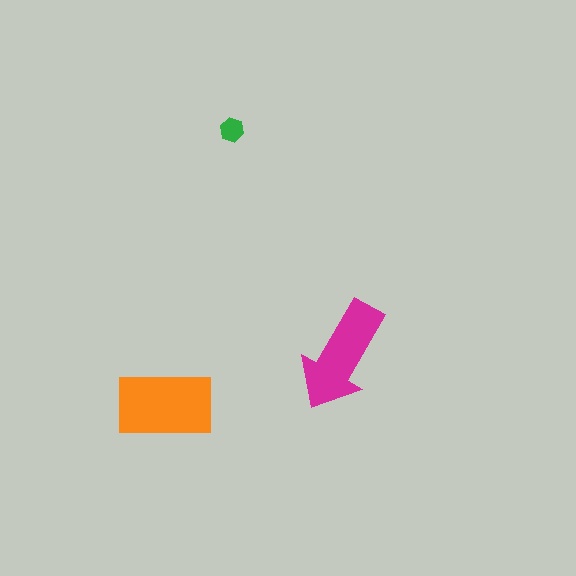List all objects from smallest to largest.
The green hexagon, the magenta arrow, the orange rectangle.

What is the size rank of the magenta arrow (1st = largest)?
2nd.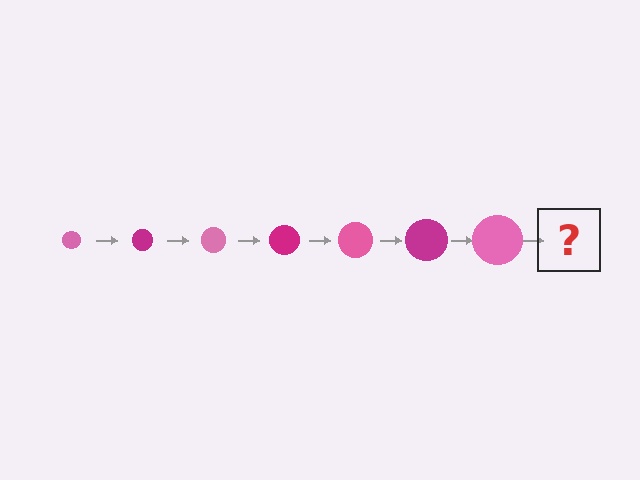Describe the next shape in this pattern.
It should be a magenta circle, larger than the previous one.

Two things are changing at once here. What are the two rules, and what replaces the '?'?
The two rules are that the circle grows larger each step and the color cycles through pink and magenta. The '?' should be a magenta circle, larger than the previous one.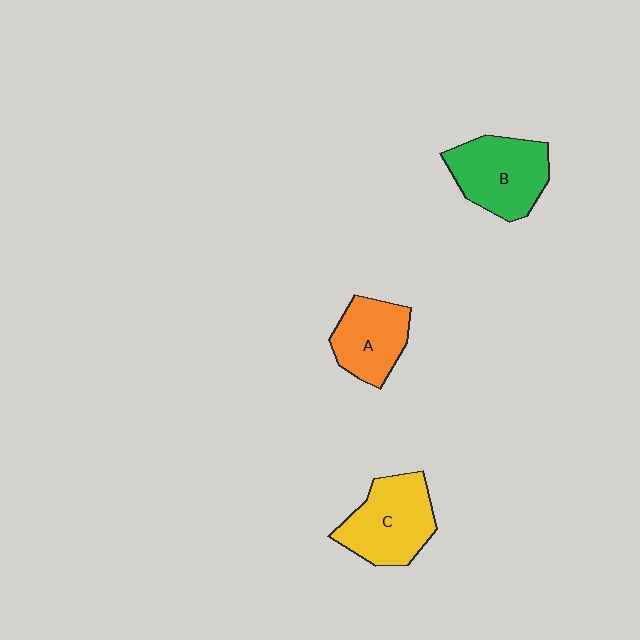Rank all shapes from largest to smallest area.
From largest to smallest: B (green), C (yellow), A (orange).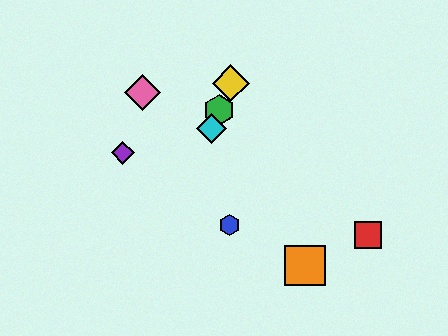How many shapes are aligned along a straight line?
3 shapes (the green hexagon, the yellow diamond, the cyan diamond) are aligned along a straight line.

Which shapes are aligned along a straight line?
The green hexagon, the yellow diamond, the cyan diamond are aligned along a straight line.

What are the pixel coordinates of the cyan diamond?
The cyan diamond is at (211, 128).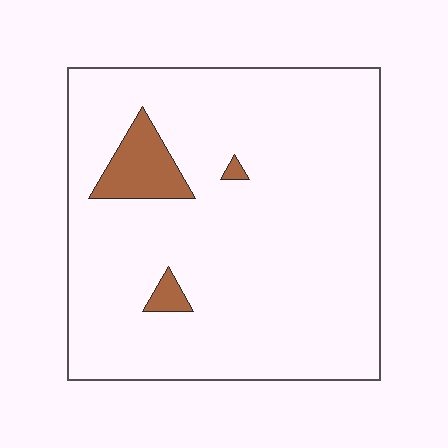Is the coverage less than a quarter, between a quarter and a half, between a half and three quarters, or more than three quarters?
Less than a quarter.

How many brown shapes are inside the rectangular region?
3.